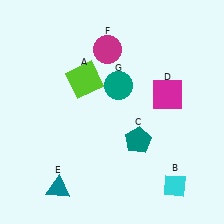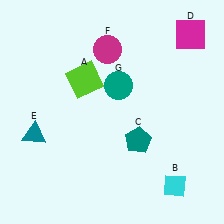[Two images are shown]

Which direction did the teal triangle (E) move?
The teal triangle (E) moved up.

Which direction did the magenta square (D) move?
The magenta square (D) moved up.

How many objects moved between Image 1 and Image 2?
2 objects moved between the two images.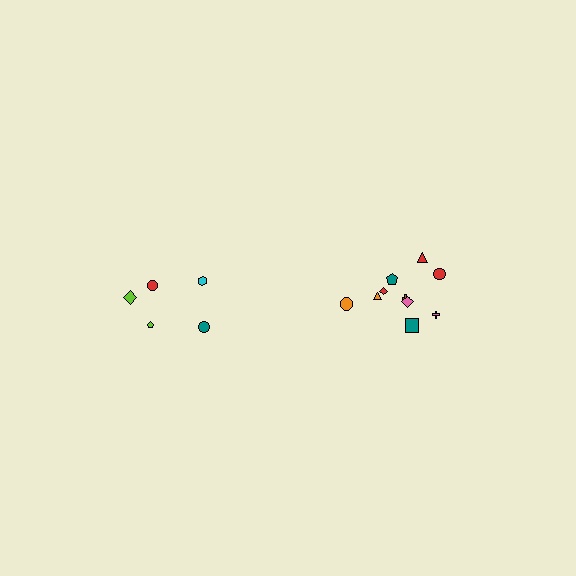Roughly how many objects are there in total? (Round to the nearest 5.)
Roughly 15 objects in total.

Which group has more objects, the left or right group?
The right group.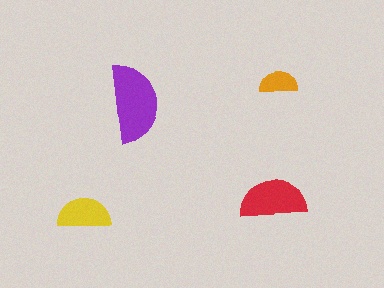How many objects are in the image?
There are 4 objects in the image.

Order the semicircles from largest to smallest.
the purple one, the red one, the yellow one, the orange one.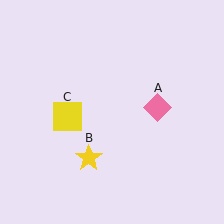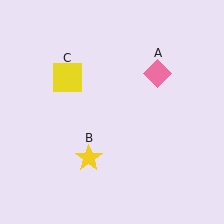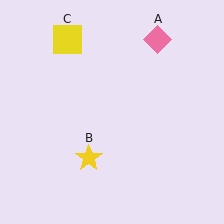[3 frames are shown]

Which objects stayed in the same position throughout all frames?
Yellow star (object B) remained stationary.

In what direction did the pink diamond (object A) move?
The pink diamond (object A) moved up.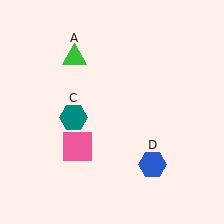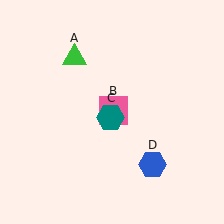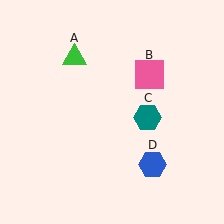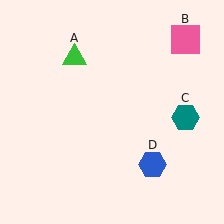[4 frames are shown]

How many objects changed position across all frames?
2 objects changed position: pink square (object B), teal hexagon (object C).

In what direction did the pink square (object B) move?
The pink square (object B) moved up and to the right.